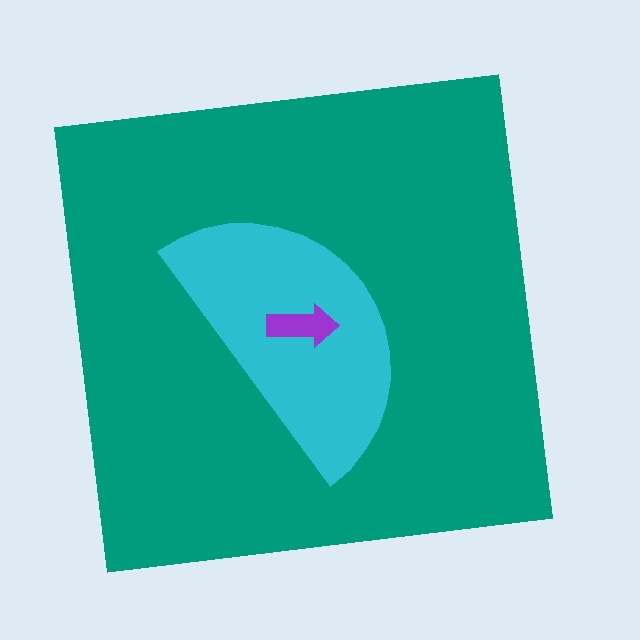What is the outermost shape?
The teal square.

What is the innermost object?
The purple arrow.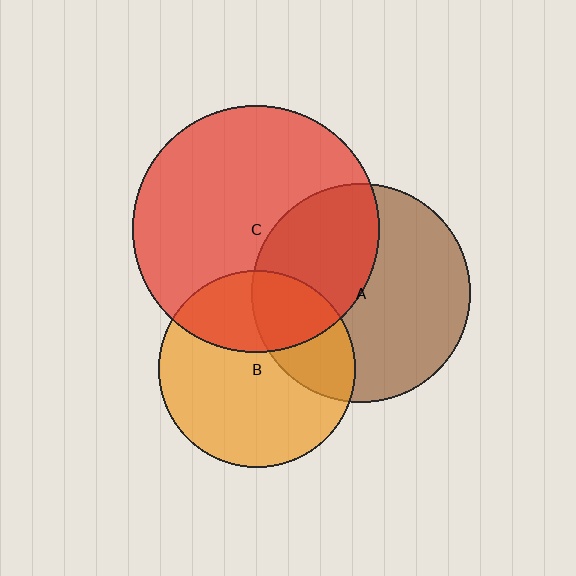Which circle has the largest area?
Circle C (red).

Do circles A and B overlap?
Yes.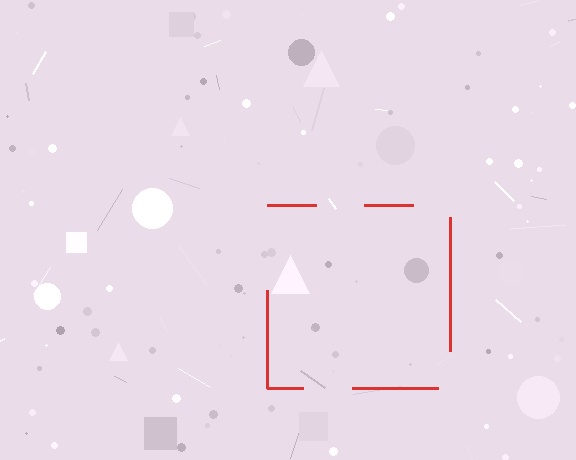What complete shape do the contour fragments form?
The contour fragments form a square.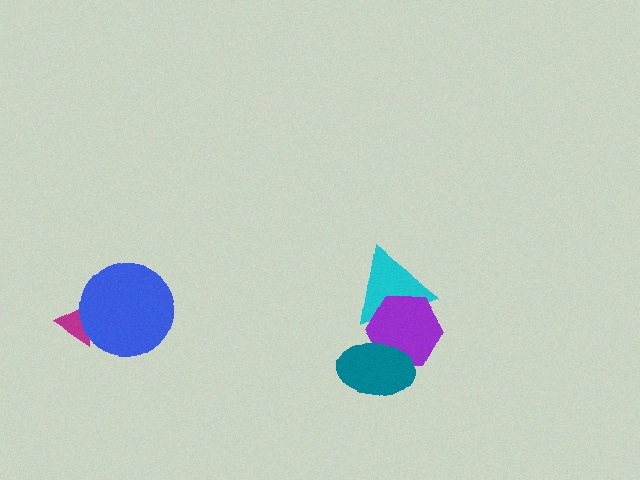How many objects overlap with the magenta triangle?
1 object overlaps with the magenta triangle.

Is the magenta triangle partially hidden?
Yes, it is partially covered by another shape.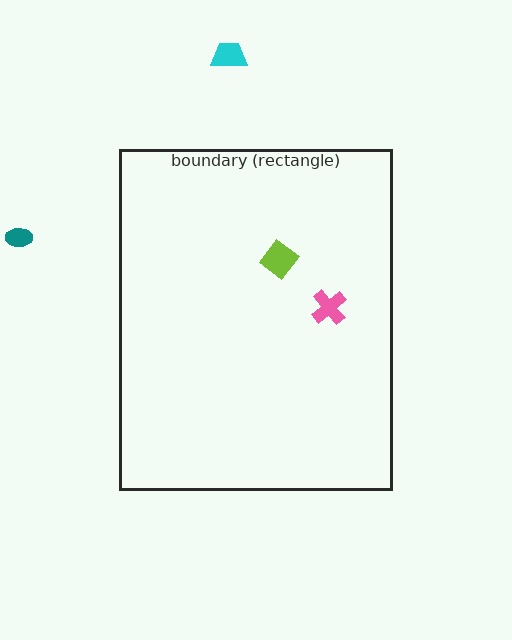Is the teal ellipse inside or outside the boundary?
Outside.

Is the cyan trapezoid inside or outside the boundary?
Outside.